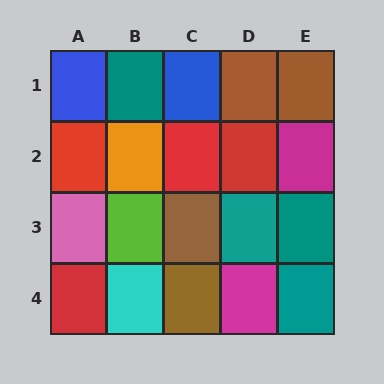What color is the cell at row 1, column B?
Teal.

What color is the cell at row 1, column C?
Blue.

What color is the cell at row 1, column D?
Brown.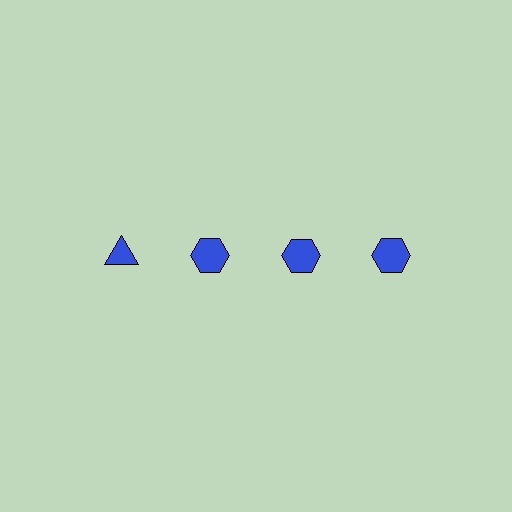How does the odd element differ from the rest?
It has a different shape: triangle instead of hexagon.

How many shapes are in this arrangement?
There are 4 shapes arranged in a grid pattern.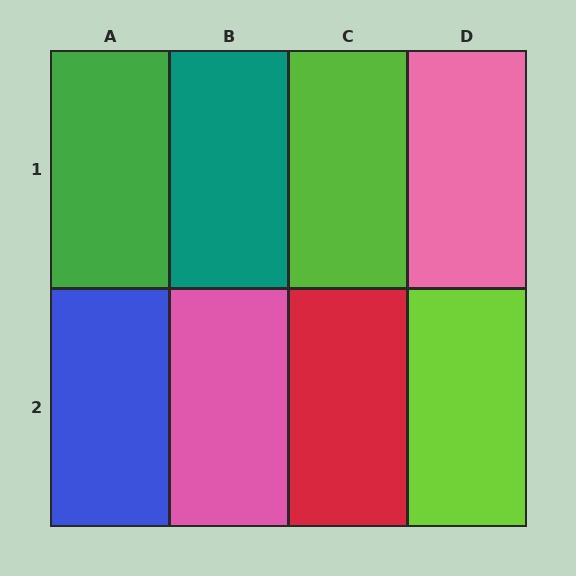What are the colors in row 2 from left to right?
Blue, pink, red, lime.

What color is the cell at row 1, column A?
Green.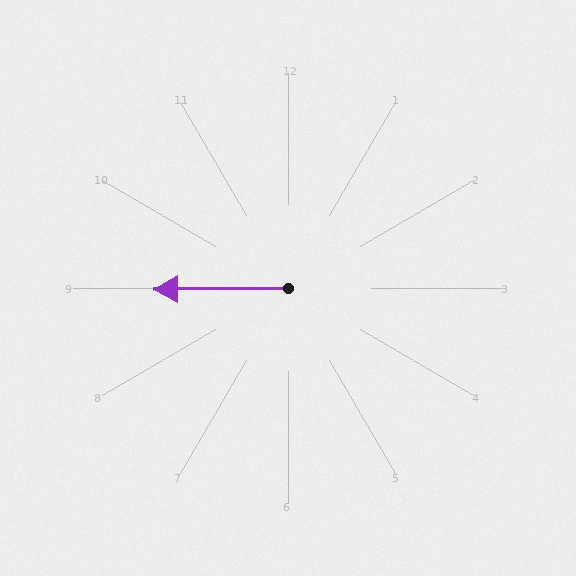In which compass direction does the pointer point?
West.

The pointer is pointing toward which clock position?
Roughly 9 o'clock.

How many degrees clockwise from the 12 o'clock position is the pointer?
Approximately 269 degrees.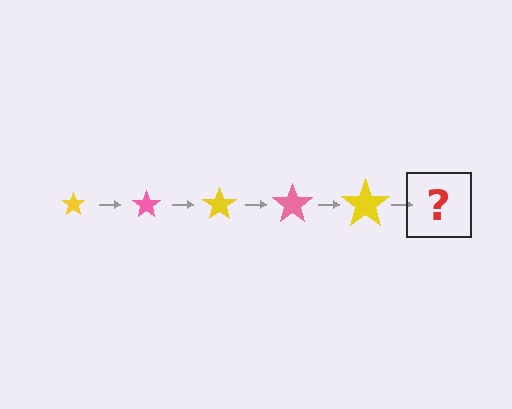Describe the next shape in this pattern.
It should be a pink star, larger than the previous one.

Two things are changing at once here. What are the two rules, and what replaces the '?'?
The two rules are that the star grows larger each step and the color cycles through yellow and pink. The '?' should be a pink star, larger than the previous one.